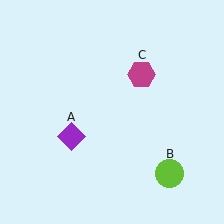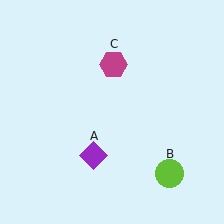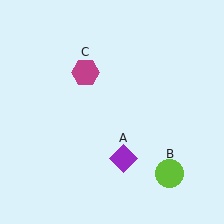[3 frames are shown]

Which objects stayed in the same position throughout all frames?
Lime circle (object B) remained stationary.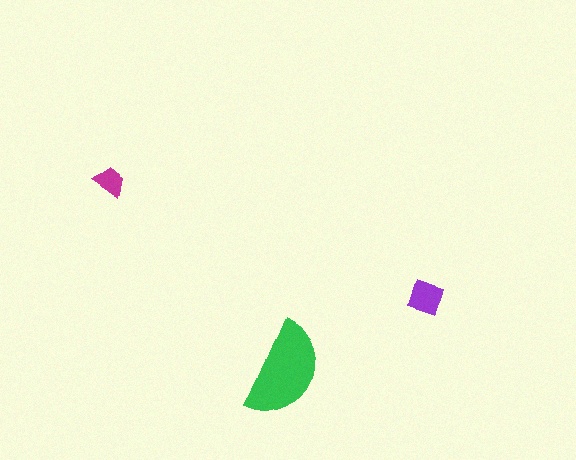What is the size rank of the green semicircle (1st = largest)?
1st.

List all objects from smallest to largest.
The magenta trapezoid, the purple diamond, the green semicircle.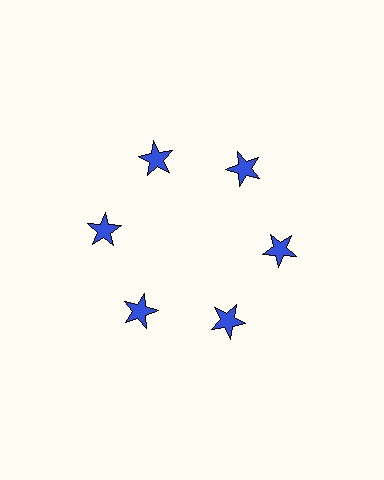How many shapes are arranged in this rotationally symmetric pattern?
There are 6 shapes, arranged in 6 groups of 1.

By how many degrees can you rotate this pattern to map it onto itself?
The pattern maps onto itself every 60 degrees of rotation.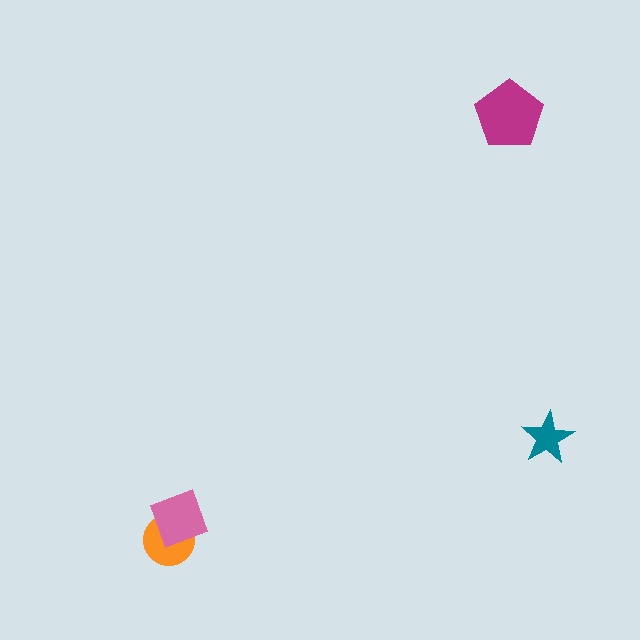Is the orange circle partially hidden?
Yes, it is partially covered by another shape.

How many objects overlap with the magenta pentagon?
0 objects overlap with the magenta pentagon.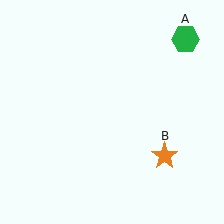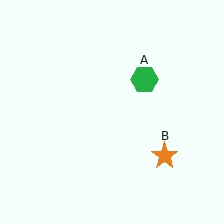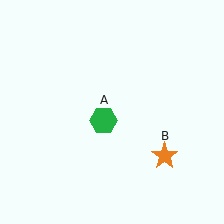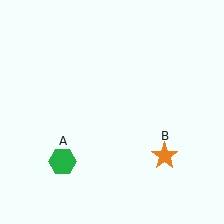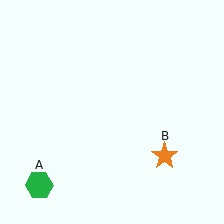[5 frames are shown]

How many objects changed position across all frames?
1 object changed position: green hexagon (object A).